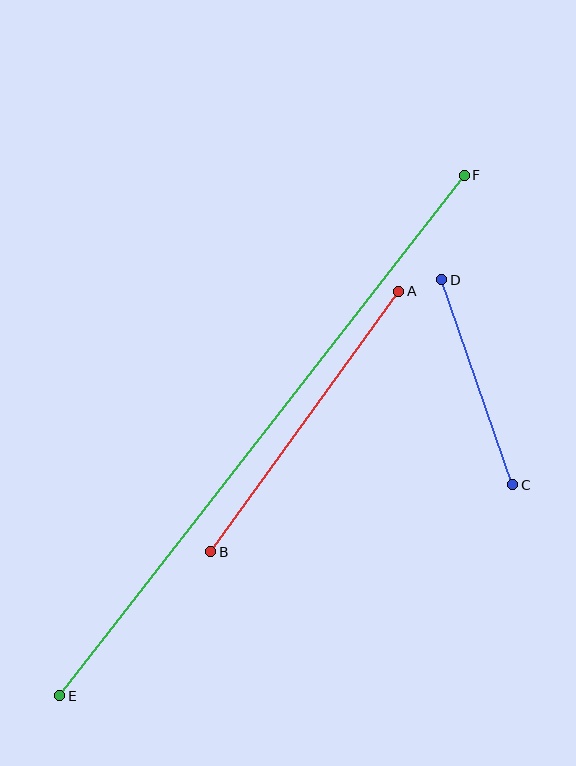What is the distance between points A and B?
The distance is approximately 321 pixels.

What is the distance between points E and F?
The distance is approximately 659 pixels.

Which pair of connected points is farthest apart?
Points E and F are farthest apart.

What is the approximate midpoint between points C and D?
The midpoint is at approximately (477, 382) pixels.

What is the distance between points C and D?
The distance is approximately 217 pixels.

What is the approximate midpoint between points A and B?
The midpoint is at approximately (305, 421) pixels.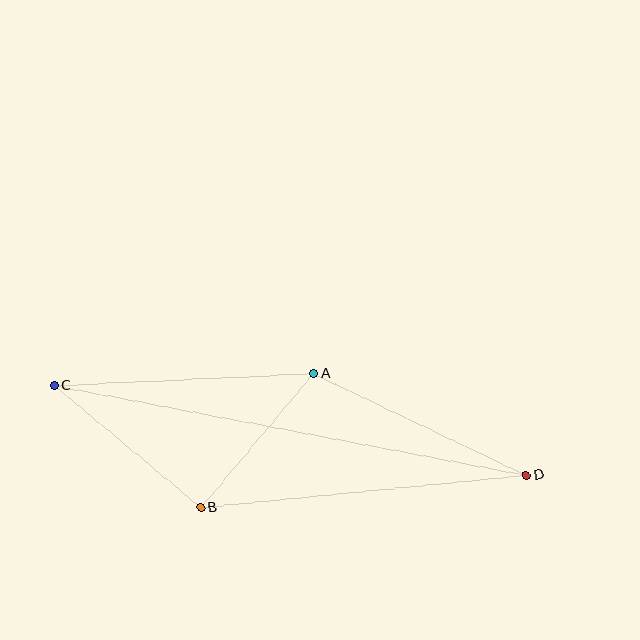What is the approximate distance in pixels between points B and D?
The distance between B and D is approximately 327 pixels.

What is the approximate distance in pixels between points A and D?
The distance between A and D is approximately 236 pixels.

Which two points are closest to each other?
Points A and B are closest to each other.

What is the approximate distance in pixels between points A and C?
The distance between A and C is approximately 260 pixels.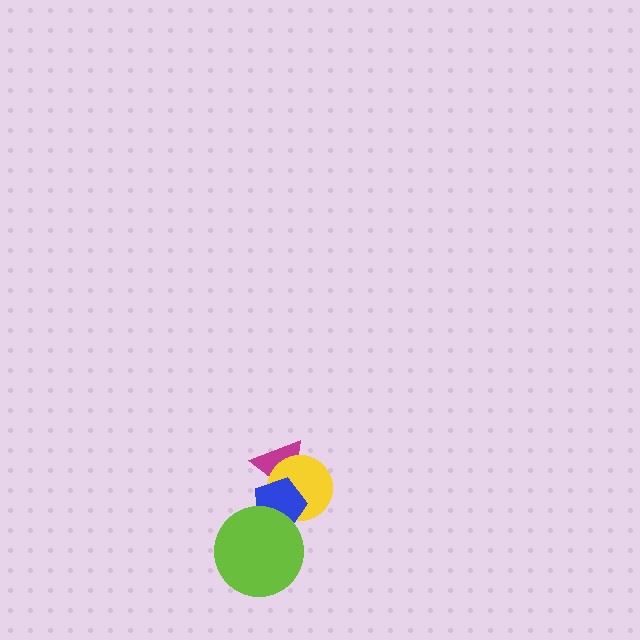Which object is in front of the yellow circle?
The blue pentagon is in front of the yellow circle.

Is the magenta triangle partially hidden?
Yes, it is partially covered by another shape.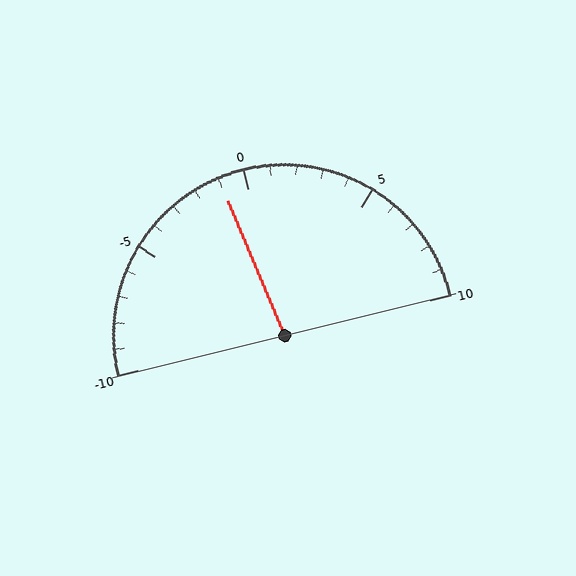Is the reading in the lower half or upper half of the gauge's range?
The reading is in the lower half of the range (-10 to 10).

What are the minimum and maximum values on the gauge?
The gauge ranges from -10 to 10.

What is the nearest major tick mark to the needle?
The nearest major tick mark is 0.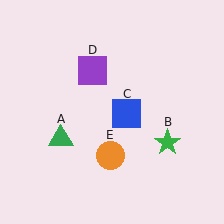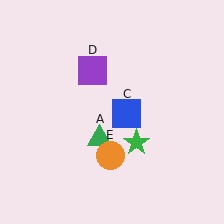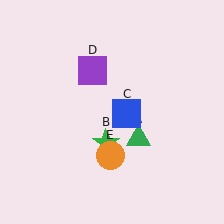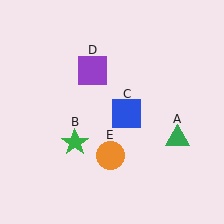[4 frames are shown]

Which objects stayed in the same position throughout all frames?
Blue square (object C) and purple square (object D) and orange circle (object E) remained stationary.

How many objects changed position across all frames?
2 objects changed position: green triangle (object A), green star (object B).